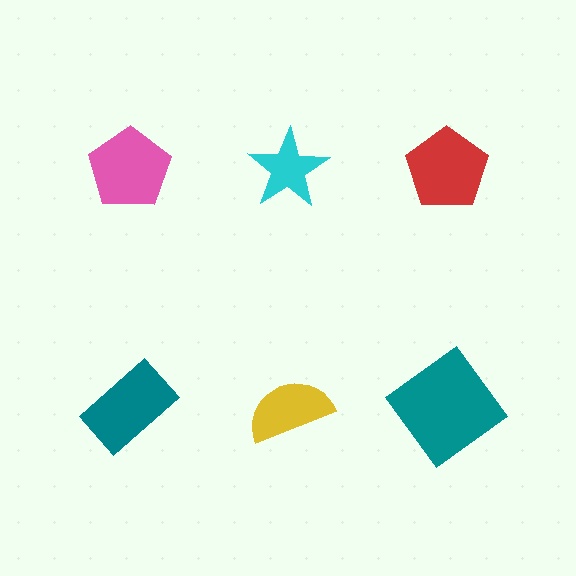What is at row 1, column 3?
A red pentagon.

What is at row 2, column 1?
A teal rectangle.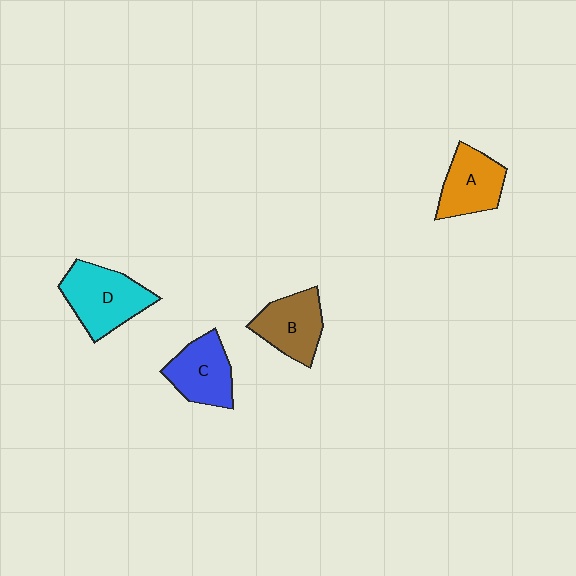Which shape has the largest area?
Shape D (cyan).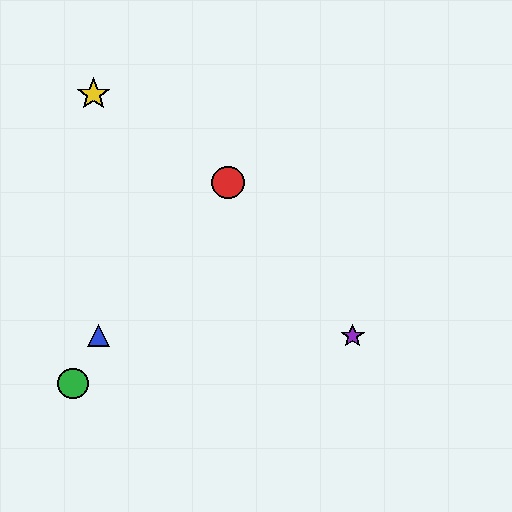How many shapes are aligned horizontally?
2 shapes (the blue triangle, the purple star) are aligned horizontally.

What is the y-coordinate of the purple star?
The purple star is at y≈336.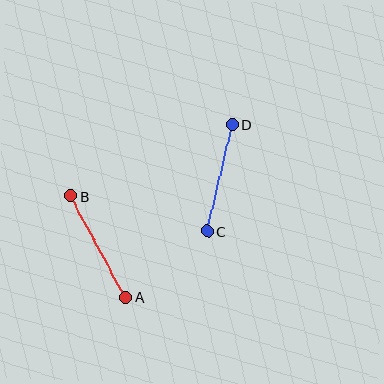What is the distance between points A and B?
The distance is approximately 115 pixels.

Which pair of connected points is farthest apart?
Points A and B are farthest apart.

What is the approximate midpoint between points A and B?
The midpoint is at approximately (98, 247) pixels.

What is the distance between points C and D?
The distance is approximately 109 pixels.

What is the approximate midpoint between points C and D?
The midpoint is at approximately (220, 178) pixels.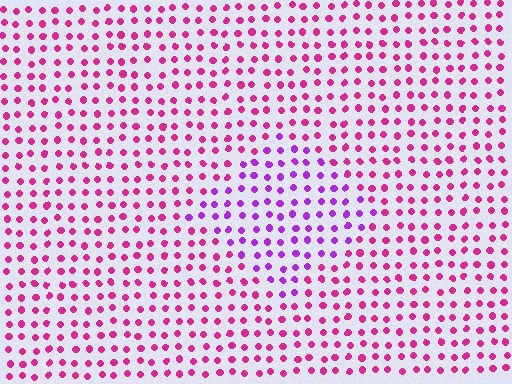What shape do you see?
I see a diamond.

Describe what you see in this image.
The image is filled with small magenta elements in a uniform arrangement. A diamond-shaped region is visible where the elements are tinted to a slightly different hue, forming a subtle color boundary.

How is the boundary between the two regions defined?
The boundary is defined purely by a slight shift in hue (about 38 degrees). Spacing, size, and orientation are identical on both sides.